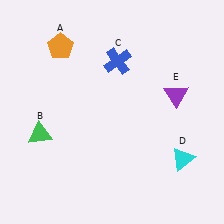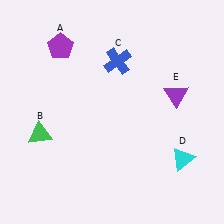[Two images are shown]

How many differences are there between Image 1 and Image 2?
There is 1 difference between the two images.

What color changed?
The pentagon (A) changed from orange in Image 1 to purple in Image 2.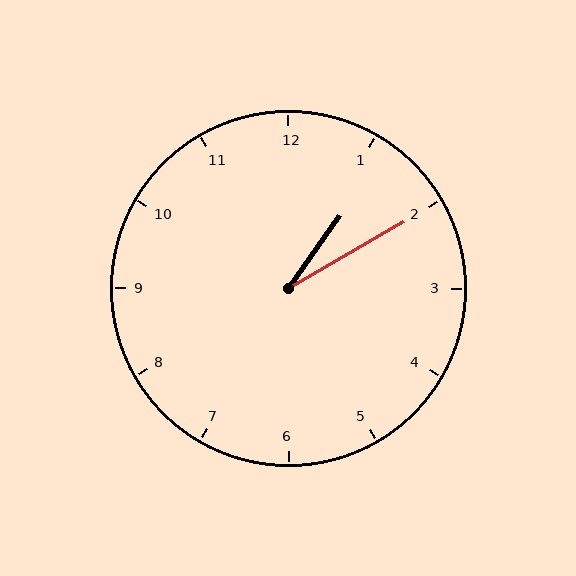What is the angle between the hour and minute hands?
Approximately 25 degrees.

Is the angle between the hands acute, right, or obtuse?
It is acute.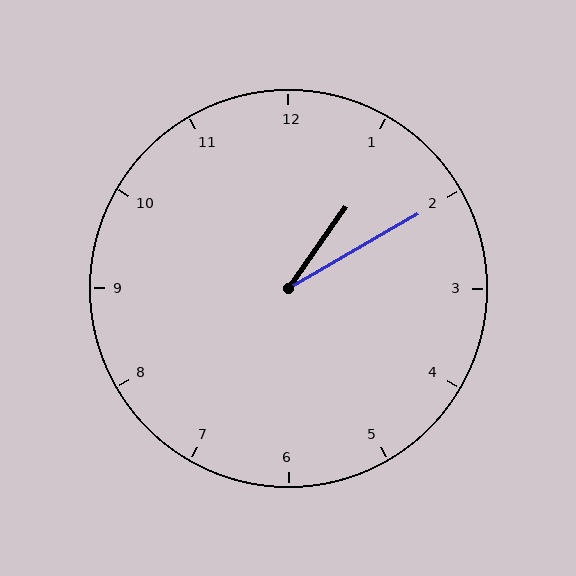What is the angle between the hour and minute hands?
Approximately 25 degrees.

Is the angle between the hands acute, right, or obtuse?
It is acute.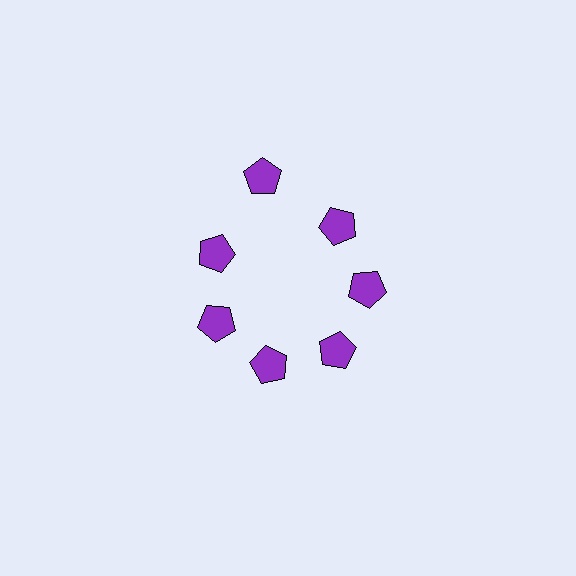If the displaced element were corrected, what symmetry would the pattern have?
It would have 7-fold rotational symmetry — the pattern would map onto itself every 51 degrees.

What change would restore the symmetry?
The symmetry would be restored by moving it inward, back onto the ring so that all 7 pentagons sit at equal angles and equal distance from the center.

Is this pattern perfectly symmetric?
No. The 7 purple pentagons are arranged in a ring, but one element near the 12 o'clock position is pushed outward from the center, breaking the 7-fold rotational symmetry.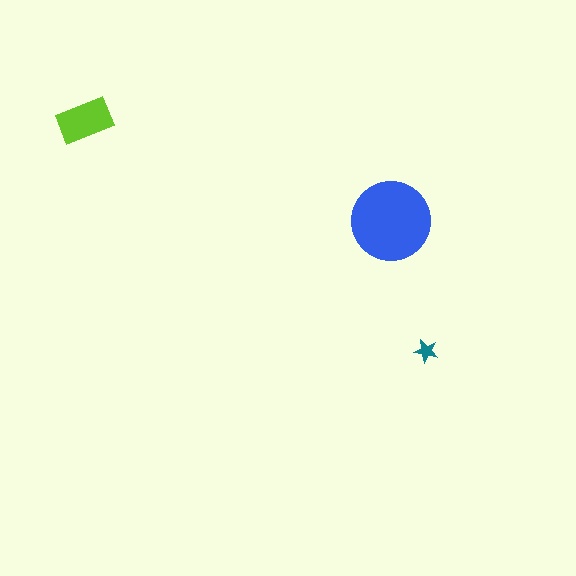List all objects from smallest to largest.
The teal star, the lime rectangle, the blue circle.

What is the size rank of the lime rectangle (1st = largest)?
2nd.